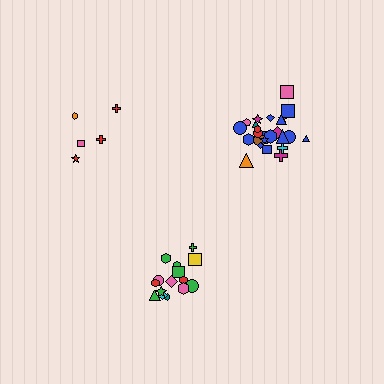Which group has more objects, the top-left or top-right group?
The top-right group.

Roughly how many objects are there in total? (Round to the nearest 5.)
Roughly 45 objects in total.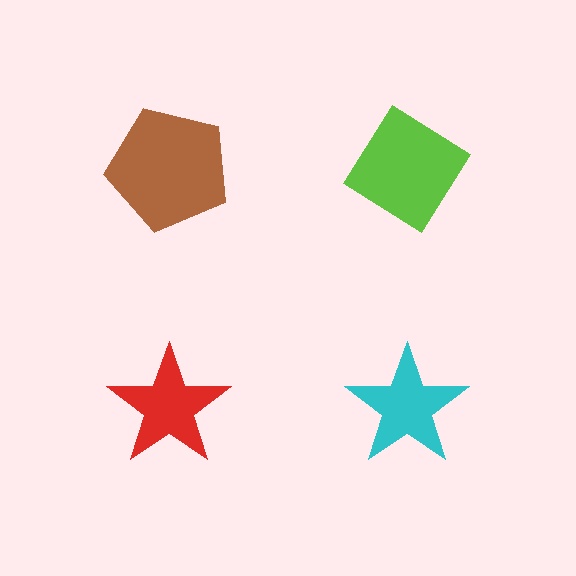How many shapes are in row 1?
2 shapes.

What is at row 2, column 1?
A red star.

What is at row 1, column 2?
A lime diamond.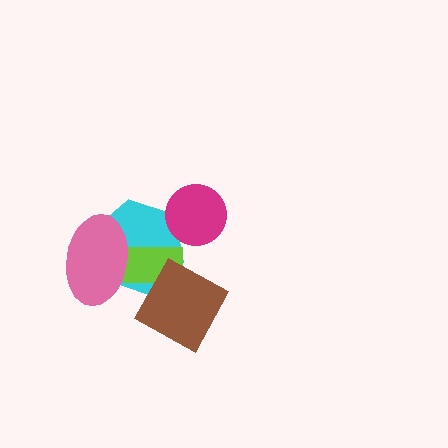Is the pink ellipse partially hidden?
No, no other shape covers it.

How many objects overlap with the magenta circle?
1 object overlaps with the magenta circle.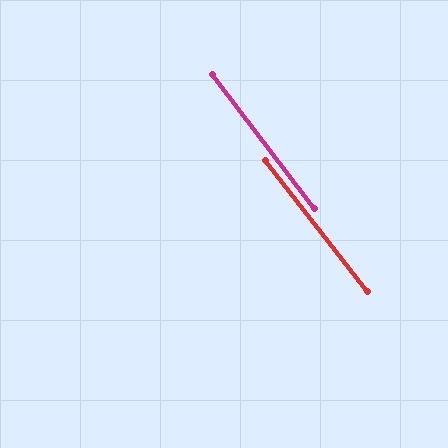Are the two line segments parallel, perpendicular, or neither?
Parallel — their directions differ by only 0.7°.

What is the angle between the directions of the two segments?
Approximately 1 degree.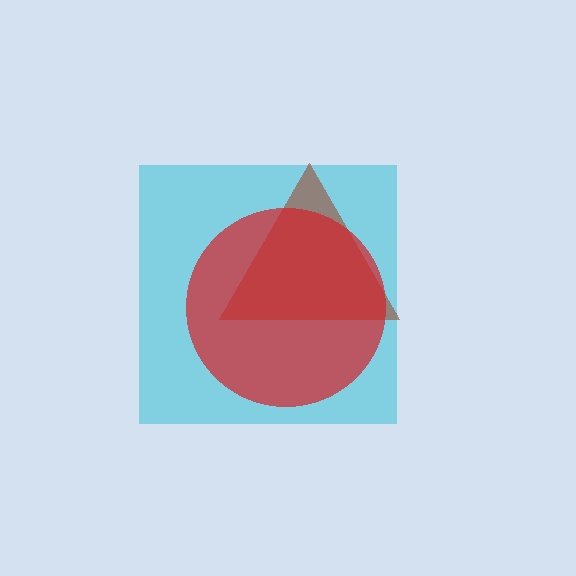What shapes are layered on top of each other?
The layered shapes are: a cyan square, a brown triangle, a red circle.